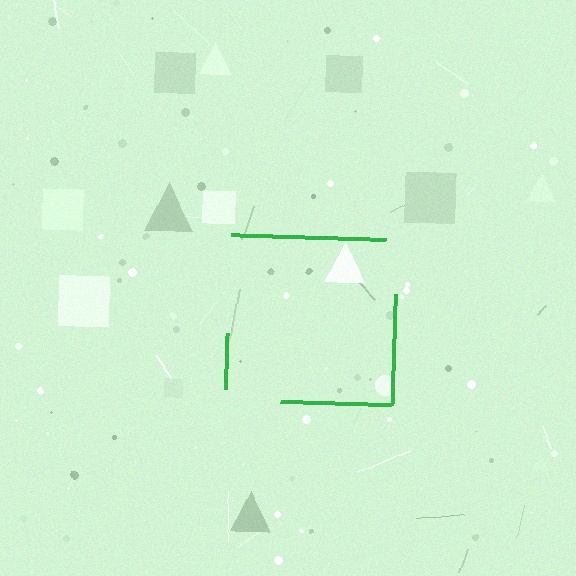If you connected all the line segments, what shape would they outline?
They would outline a square.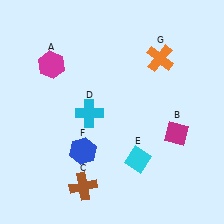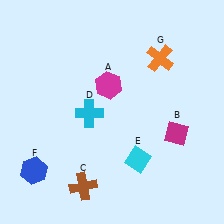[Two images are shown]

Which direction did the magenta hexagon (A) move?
The magenta hexagon (A) moved right.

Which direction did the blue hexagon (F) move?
The blue hexagon (F) moved left.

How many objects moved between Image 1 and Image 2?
2 objects moved between the two images.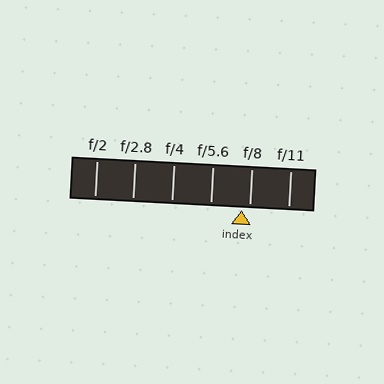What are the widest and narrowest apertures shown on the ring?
The widest aperture shown is f/2 and the narrowest is f/11.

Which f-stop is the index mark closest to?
The index mark is closest to f/8.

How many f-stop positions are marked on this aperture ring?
There are 6 f-stop positions marked.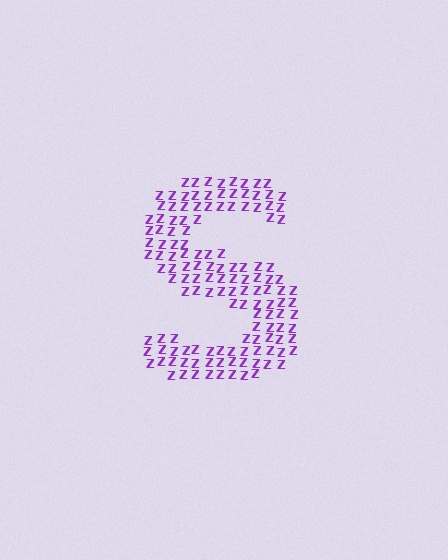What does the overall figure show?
The overall figure shows the letter S.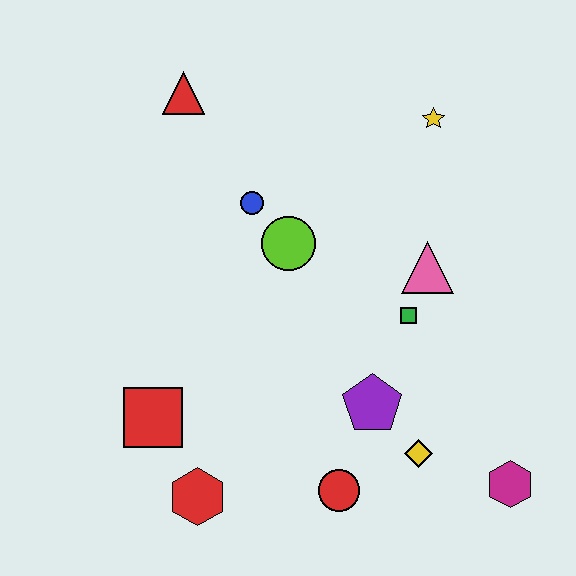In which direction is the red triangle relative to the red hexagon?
The red triangle is above the red hexagon.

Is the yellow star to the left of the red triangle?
No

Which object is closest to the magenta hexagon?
The yellow diamond is closest to the magenta hexagon.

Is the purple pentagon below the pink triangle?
Yes